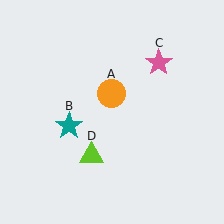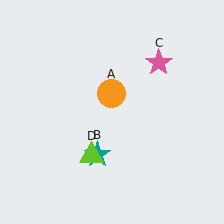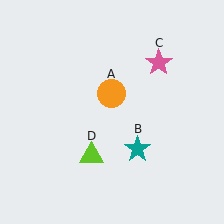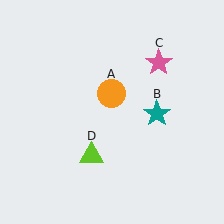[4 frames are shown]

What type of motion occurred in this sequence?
The teal star (object B) rotated counterclockwise around the center of the scene.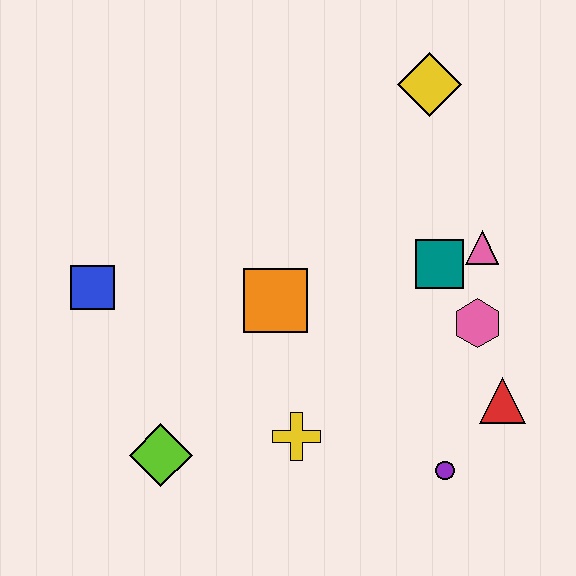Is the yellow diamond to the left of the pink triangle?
Yes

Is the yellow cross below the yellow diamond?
Yes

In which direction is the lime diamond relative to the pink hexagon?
The lime diamond is to the left of the pink hexagon.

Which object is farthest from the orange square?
The yellow diamond is farthest from the orange square.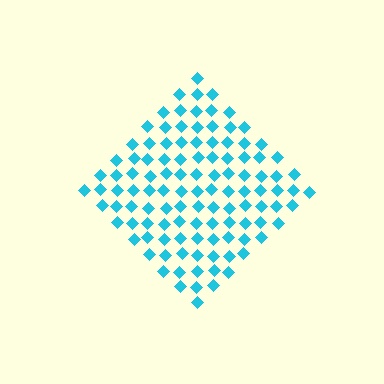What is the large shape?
The large shape is a diamond.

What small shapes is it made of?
It is made of small diamonds.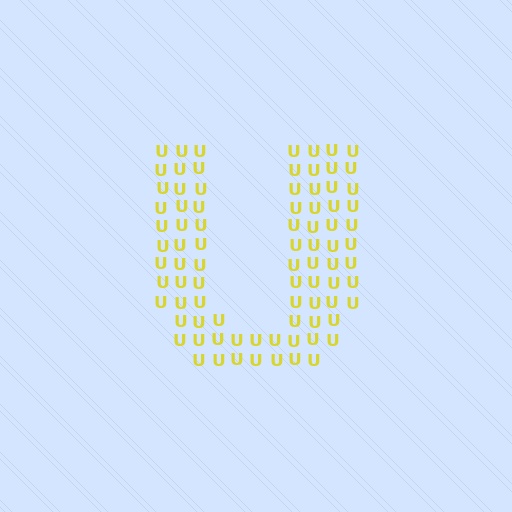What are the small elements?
The small elements are letter U's.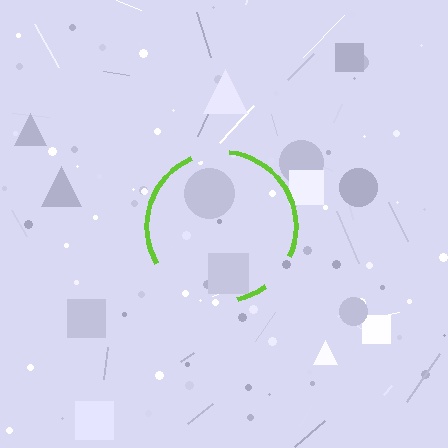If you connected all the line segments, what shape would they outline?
They would outline a circle.